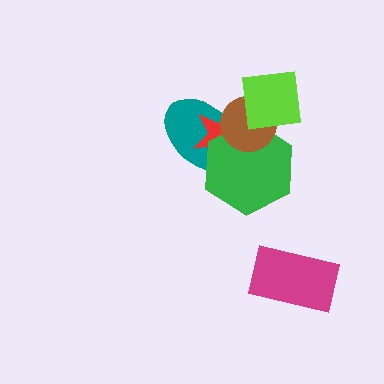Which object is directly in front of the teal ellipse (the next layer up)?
The red star is directly in front of the teal ellipse.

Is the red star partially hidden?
Yes, it is partially covered by another shape.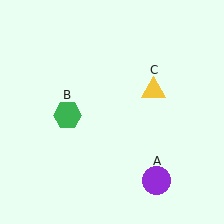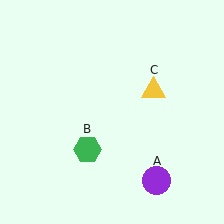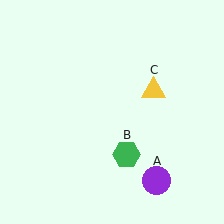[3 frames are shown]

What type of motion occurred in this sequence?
The green hexagon (object B) rotated counterclockwise around the center of the scene.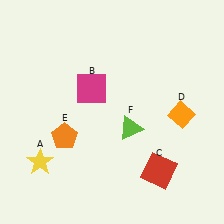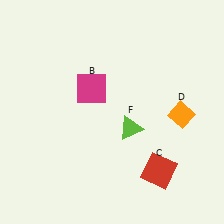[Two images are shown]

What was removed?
The yellow star (A), the orange pentagon (E) were removed in Image 2.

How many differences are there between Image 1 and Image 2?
There are 2 differences between the two images.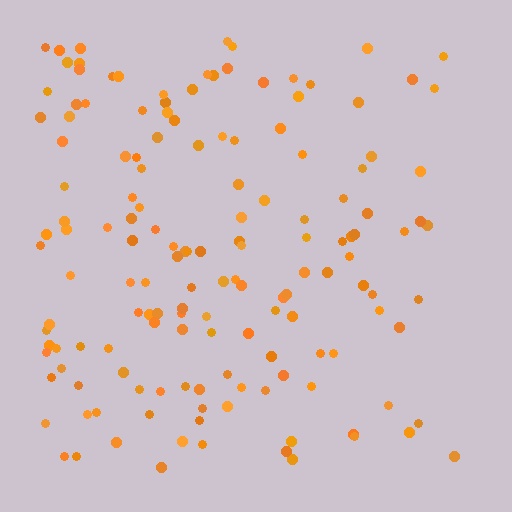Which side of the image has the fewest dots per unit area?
The right.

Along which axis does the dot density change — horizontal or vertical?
Horizontal.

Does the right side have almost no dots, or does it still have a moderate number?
Still a moderate number, just noticeably fewer than the left.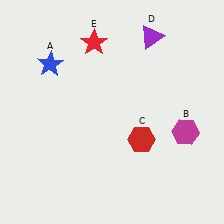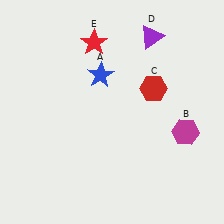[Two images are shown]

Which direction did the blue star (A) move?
The blue star (A) moved right.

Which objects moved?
The objects that moved are: the blue star (A), the red hexagon (C).